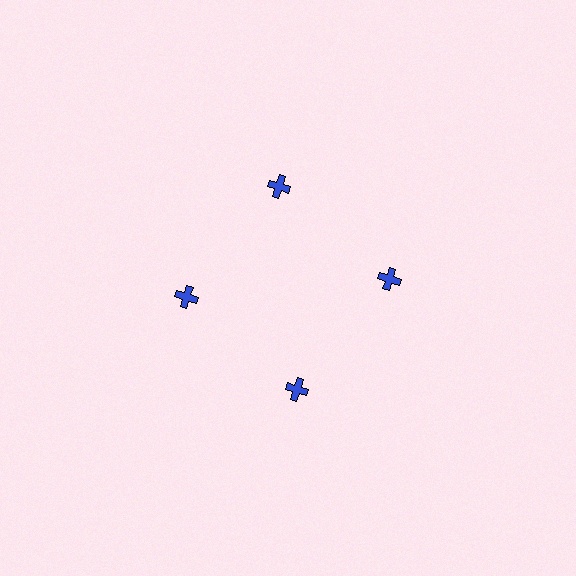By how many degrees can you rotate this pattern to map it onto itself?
The pattern maps onto itself every 90 degrees of rotation.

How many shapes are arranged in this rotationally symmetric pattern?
There are 4 shapes, arranged in 4 groups of 1.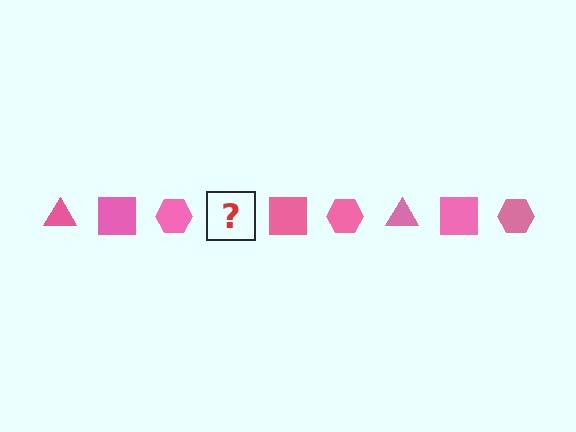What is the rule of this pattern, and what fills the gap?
The rule is that the pattern cycles through triangle, square, hexagon shapes in pink. The gap should be filled with a pink triangle.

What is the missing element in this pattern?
The missing element is a pink triangle.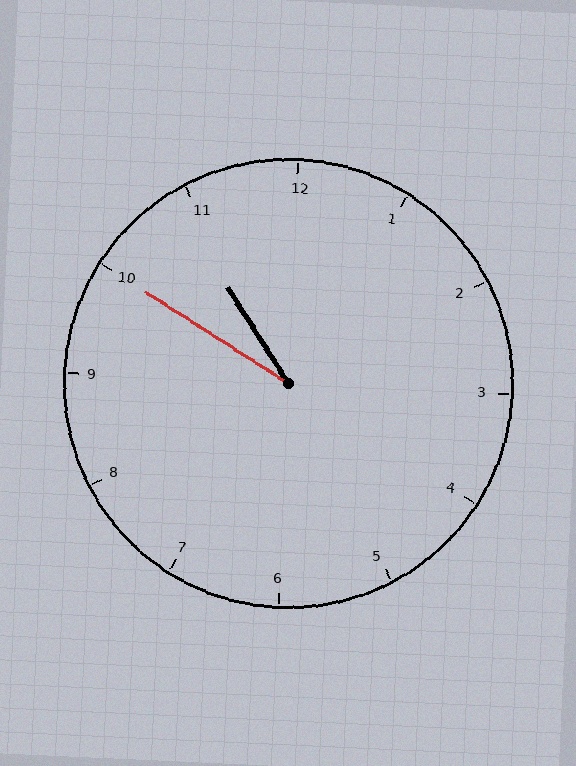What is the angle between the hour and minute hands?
Approximately 25 degrees.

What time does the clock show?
10:50.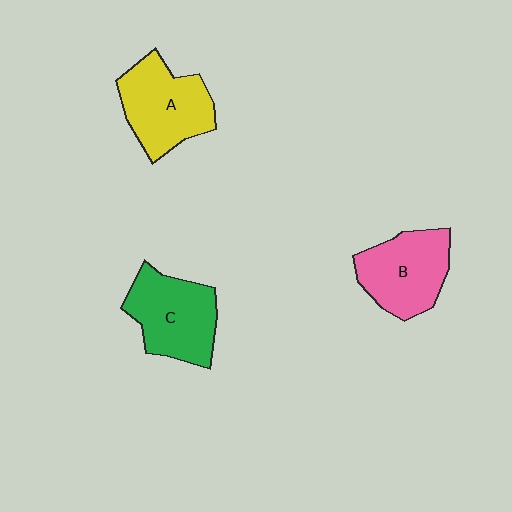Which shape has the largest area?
Shape A (yellow).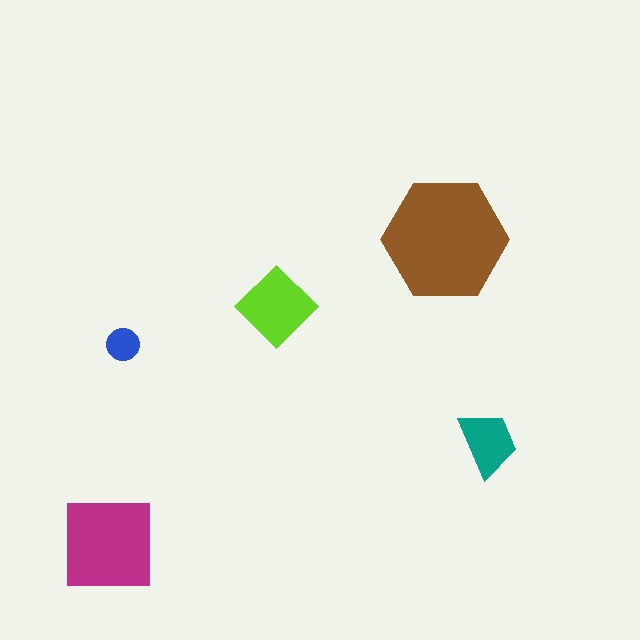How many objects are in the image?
There are 5 objects in the image.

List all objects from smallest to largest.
The blue circle, the teal trapezoid, the lime diamond, the magenta square, the brown hexagon.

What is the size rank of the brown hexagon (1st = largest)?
1st.